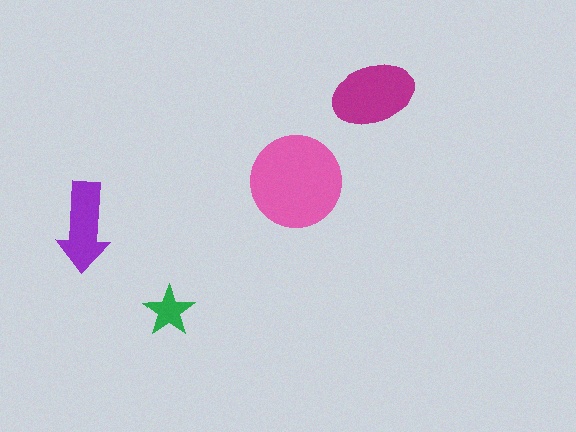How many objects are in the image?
There are 4 objects in the image.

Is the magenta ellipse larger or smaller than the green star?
Larger.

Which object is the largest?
The pink circle.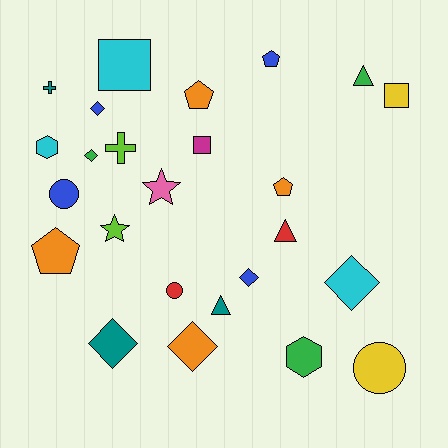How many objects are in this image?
There are 25 objects.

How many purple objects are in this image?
There are no purple objects.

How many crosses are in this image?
There are 2 crosses.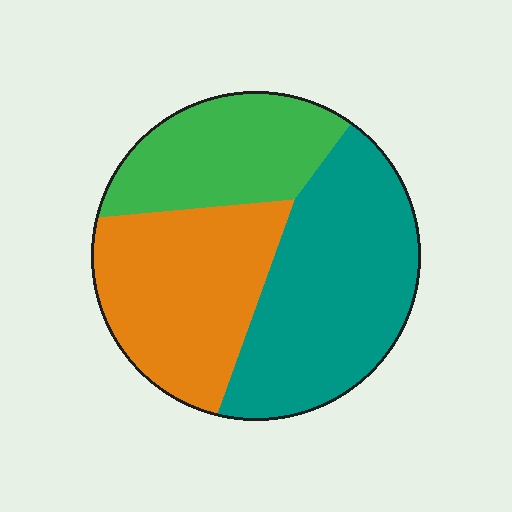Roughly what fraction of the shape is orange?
Orange covers around 35% of the shape.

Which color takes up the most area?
Teal, at roughly 40%.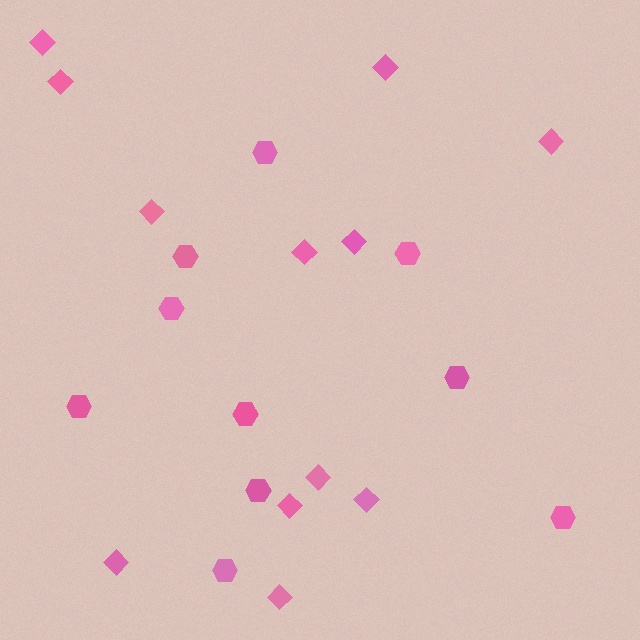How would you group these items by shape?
There are 2 groups: one group of diamonds (12) and one group of hexagons (10).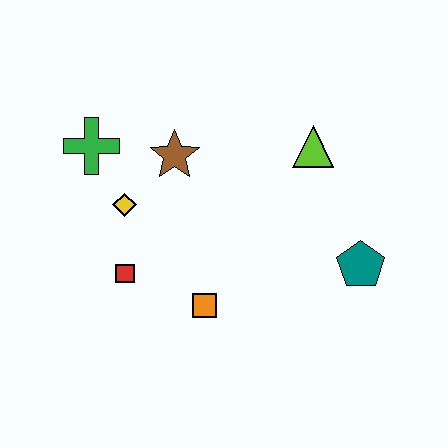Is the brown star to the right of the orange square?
No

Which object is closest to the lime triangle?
The teal pentagon is closest to the lime triangle.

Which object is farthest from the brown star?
The teal pentagon is farthest from the brown star.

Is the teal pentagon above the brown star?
No